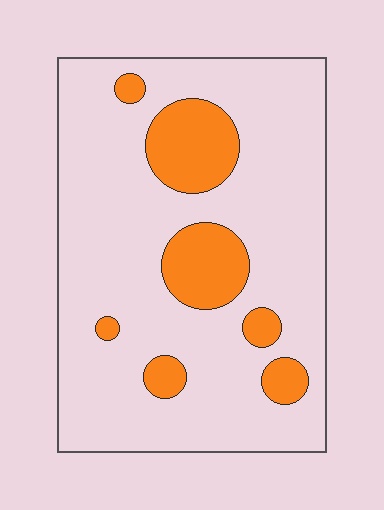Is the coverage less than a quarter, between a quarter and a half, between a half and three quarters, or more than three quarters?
Less than a quarter.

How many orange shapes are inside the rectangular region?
7.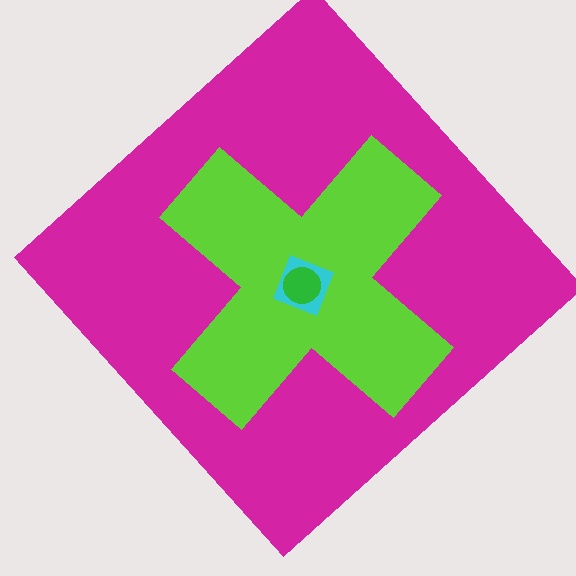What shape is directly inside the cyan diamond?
The green circle.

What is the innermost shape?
The green circle.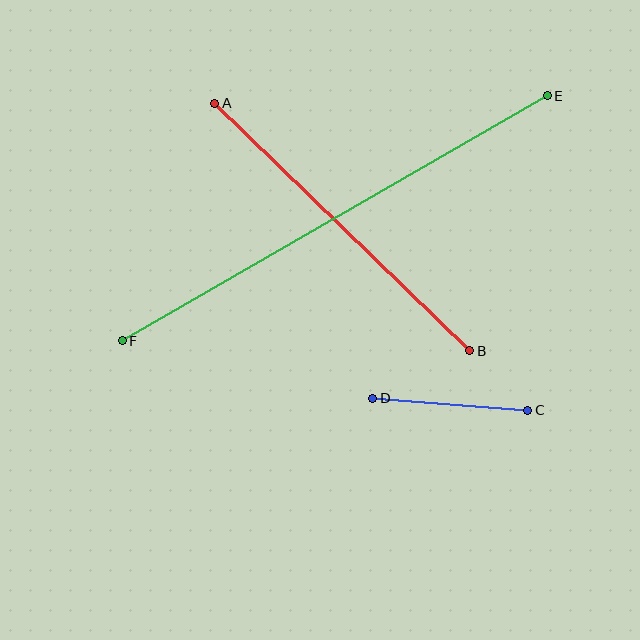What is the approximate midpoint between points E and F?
The midpoint is at approximately (335, 218) pixels.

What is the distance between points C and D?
The distance is approximately 156 pixels.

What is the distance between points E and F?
The distance is approximately 491 pixels.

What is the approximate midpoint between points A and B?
The midpoint is at approximately (342, 227) pixels.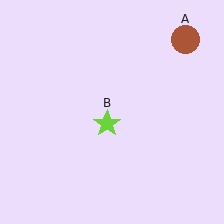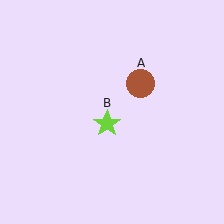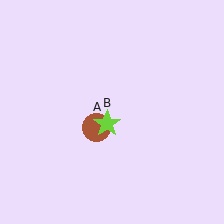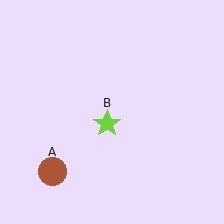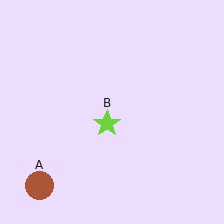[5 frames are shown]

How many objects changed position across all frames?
1 object changed position: brown circle (object A).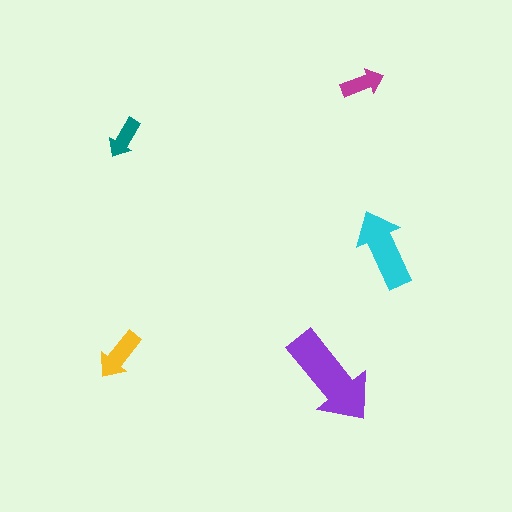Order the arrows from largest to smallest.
the purple one, the cyan one, the yellow one, the magenta one, the teal one.